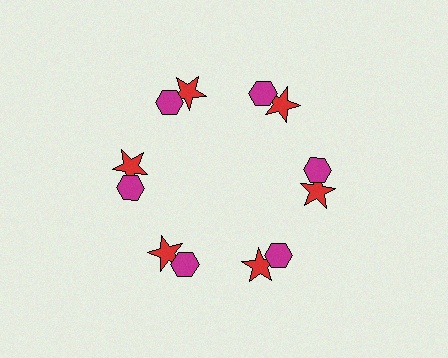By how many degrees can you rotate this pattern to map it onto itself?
The pattern maps onto itself every 60 degrees of rotation.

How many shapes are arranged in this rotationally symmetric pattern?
There are 12 shapes, arranged in 6 groups of 2.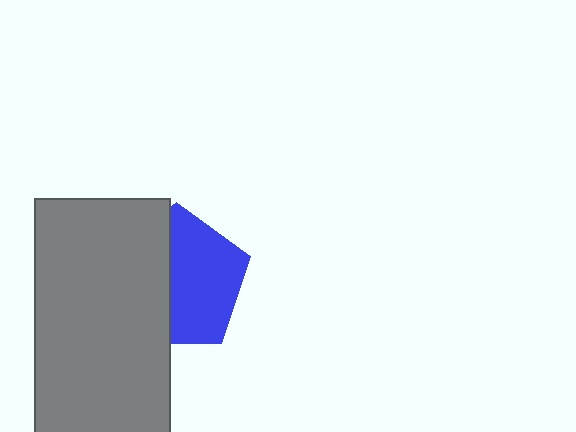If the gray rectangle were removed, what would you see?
You would see the complete blue pentagon.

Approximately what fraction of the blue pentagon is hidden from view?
Roughly 45% of the blue pentagon is hidden behind the gray rectangle.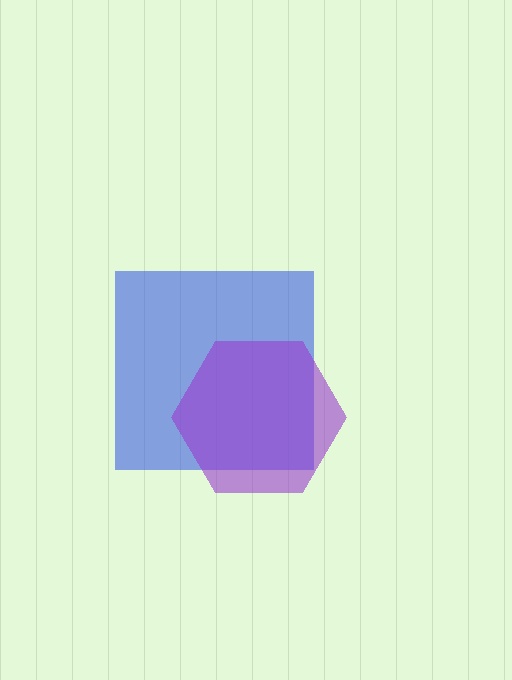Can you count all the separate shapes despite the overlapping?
Yes, there are 2 separate shapes.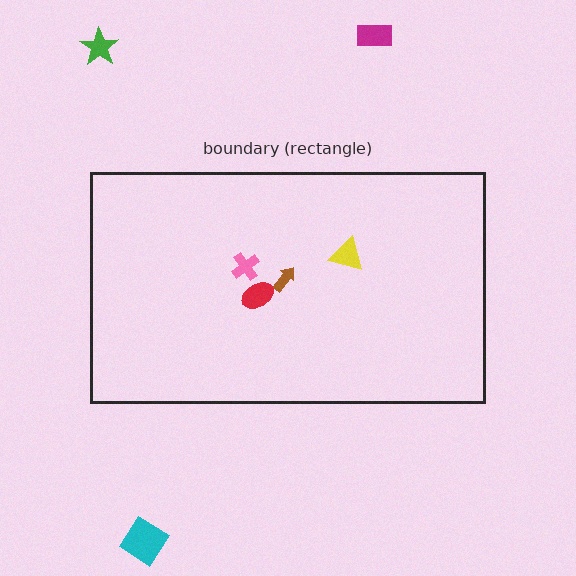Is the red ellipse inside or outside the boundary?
Inside.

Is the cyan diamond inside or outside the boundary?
Outside.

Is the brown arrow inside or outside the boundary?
Inside.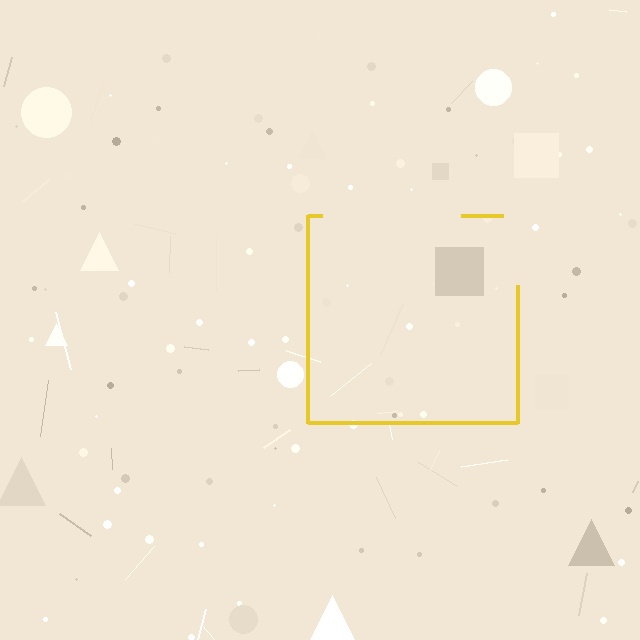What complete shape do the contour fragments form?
The contour fragments form a square.